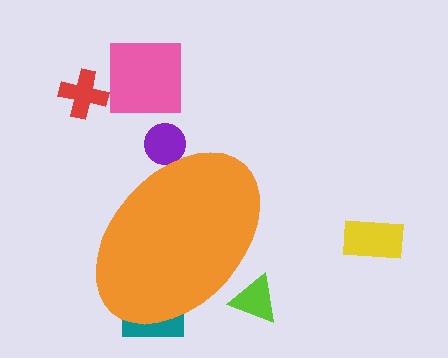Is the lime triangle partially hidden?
Yes, the lime triangle is partially hidden behind the orange ellipse.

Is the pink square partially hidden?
No, the pink square is fully visible.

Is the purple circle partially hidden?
Yes, the purple circle is partially hidden behind the orange ellipse.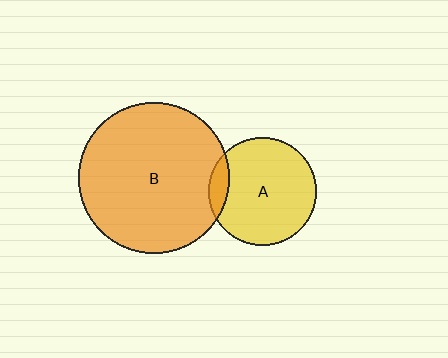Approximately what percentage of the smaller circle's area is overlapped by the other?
Approximately 10%.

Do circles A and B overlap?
Yes.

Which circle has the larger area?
Circle B (orange).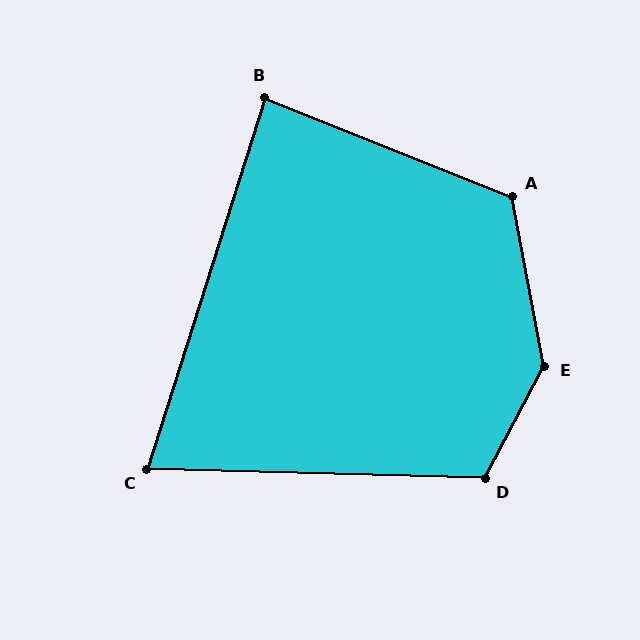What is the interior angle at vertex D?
Approximately 116 degrees (obtuse).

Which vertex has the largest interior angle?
E, at approximately 142 degrees.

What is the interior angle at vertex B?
Approximately 86 degrees (approximately right).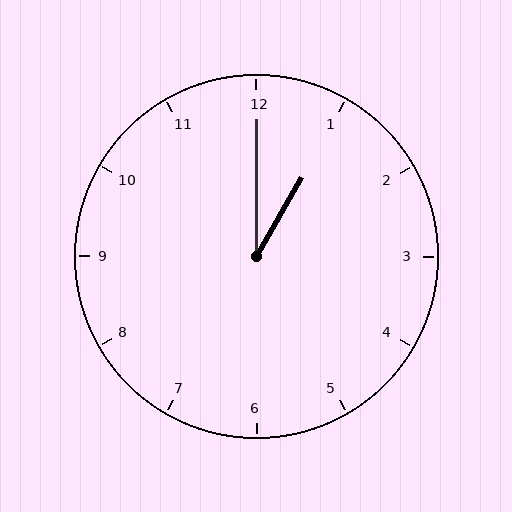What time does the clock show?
1:00.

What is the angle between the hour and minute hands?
Approximately 30 degrees.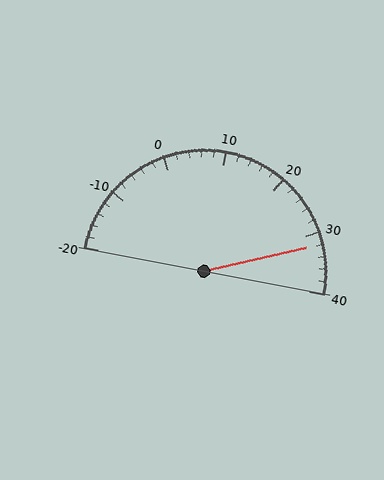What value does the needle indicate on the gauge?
The needle indicates approximately 32.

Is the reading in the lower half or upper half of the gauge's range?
The reading is in the upper half of the range (-20 to 40).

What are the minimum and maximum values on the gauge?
The gauge ranges from -20 to 40.